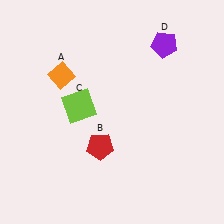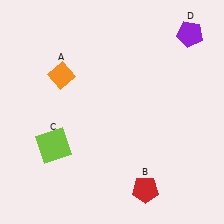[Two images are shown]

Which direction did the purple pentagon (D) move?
The purple pentagon (D) moved right.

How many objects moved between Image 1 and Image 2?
3 objects moved between the two images.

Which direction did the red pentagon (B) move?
The red pentagon (B) moved right.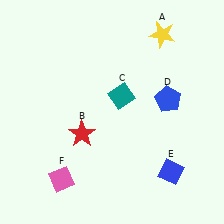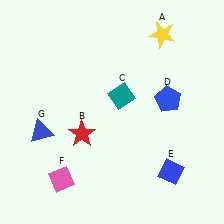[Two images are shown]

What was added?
A blue triangle (G) was added in Image 2.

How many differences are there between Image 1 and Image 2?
There is 1 difference between the two images.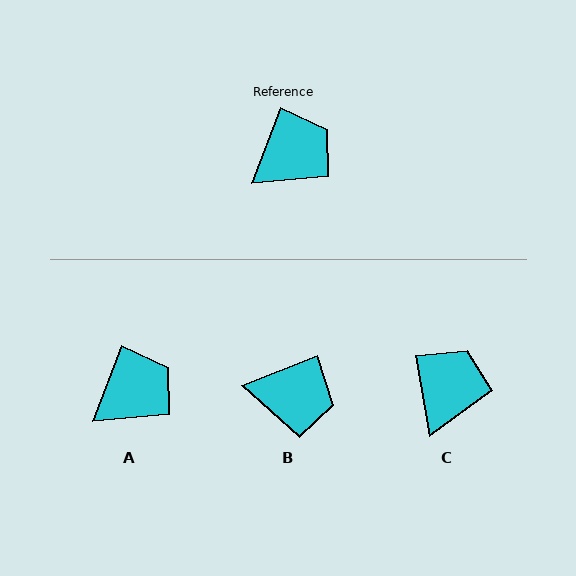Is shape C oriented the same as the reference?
No, it is off by about 31 degrees.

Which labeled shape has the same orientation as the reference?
A.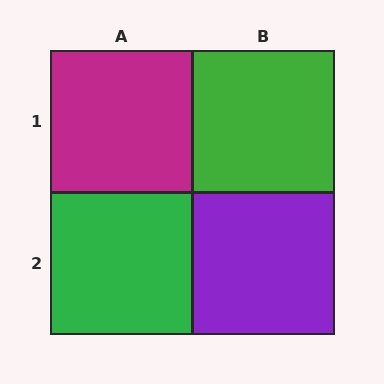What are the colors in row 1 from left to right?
Magenta, green.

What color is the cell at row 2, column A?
Green.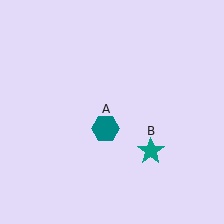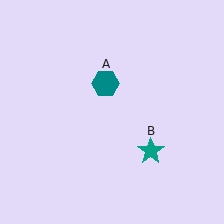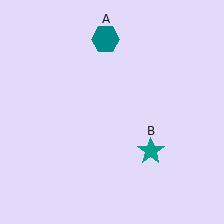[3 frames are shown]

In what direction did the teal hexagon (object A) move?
The teal hexagon (object A) moved up.